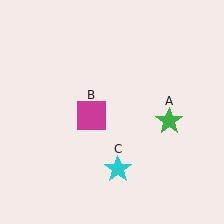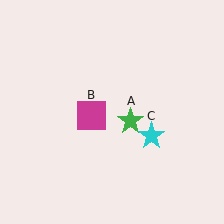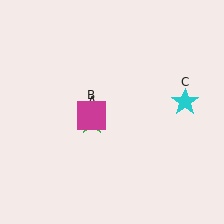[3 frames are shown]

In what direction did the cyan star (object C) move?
The cyan star (object C) moved up and to the right.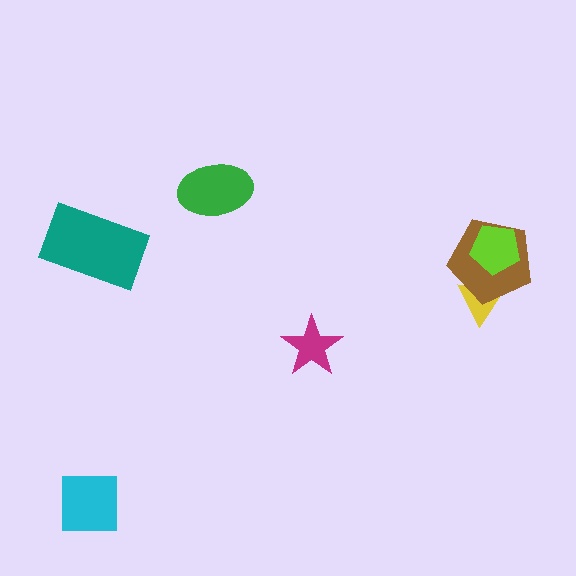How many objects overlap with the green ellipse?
0 objects overlap with the green ellipse.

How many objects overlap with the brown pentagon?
2 objects overlap with the brown pentagon.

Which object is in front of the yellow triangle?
The brown pentagon is in front of the yellow triangle.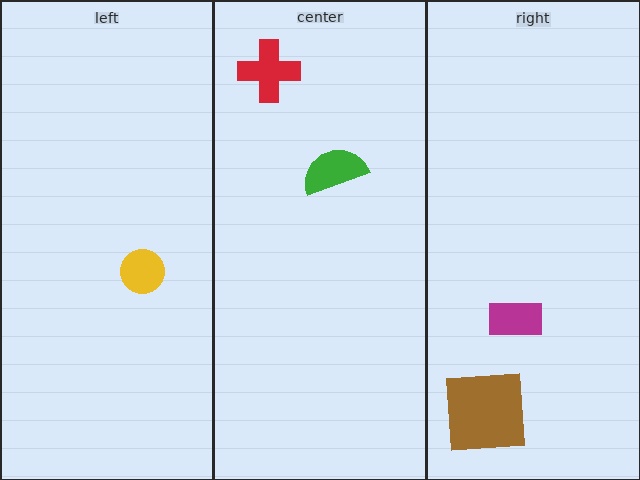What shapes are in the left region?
The yellow circle.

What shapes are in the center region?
The green semicircle, the red cross.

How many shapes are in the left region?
1.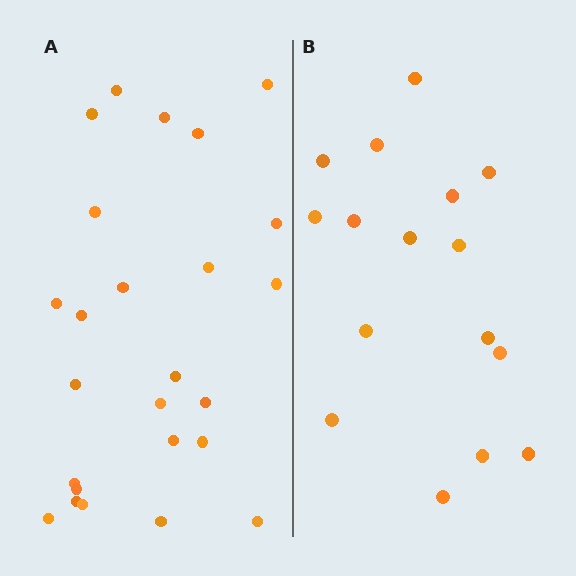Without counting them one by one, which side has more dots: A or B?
Region A (the left region) has more dots.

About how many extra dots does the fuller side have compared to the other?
Region A has roughly 8 or so more dots than region B.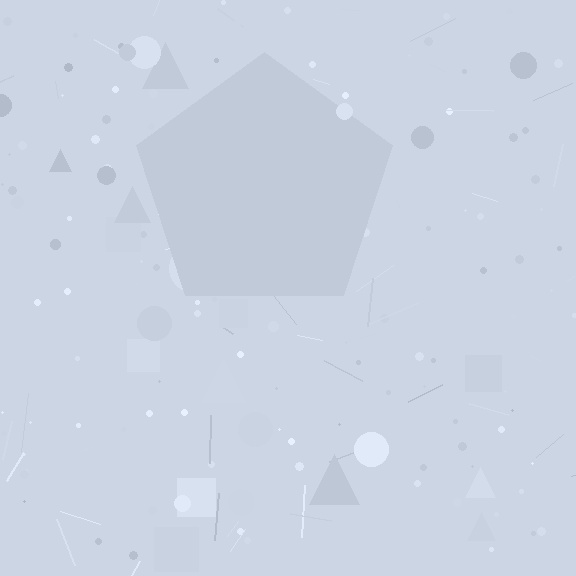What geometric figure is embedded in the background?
A pentagon is embedded in the background.